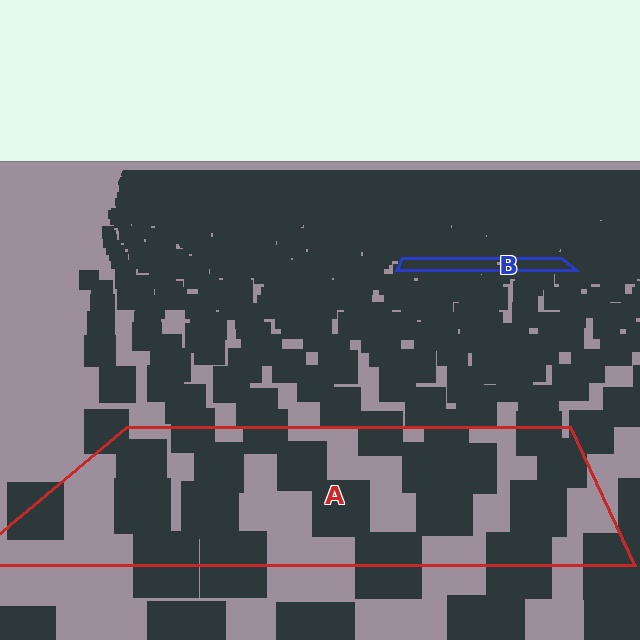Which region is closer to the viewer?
Region A is closer. The texture elements there are larger and more spread out.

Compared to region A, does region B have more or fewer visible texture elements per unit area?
Region B has more texture elements per unit area — they are packed more densely because it is farther away.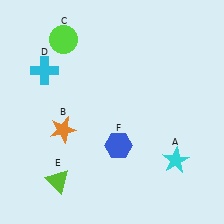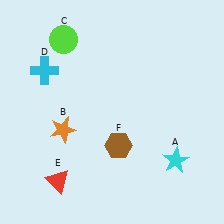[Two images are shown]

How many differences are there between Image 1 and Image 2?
There are 2 differences between the two images.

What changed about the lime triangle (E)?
In Image 1, E is lime. In Image 2, it changed to red.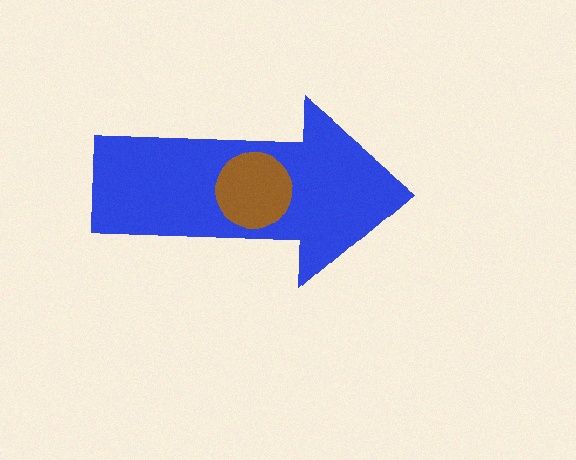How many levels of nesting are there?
2.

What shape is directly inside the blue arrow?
The brown circle.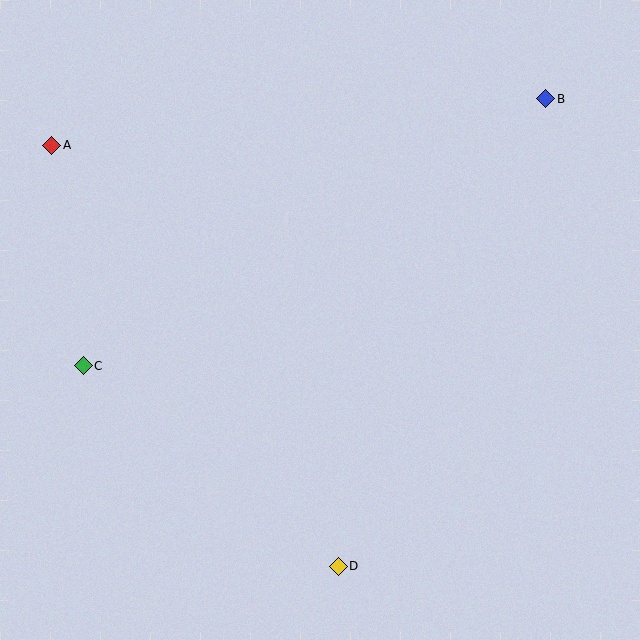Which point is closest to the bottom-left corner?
Point C is closest to the bottom-left corner.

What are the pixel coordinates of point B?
Point B is at (546, 99).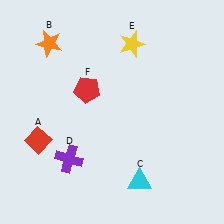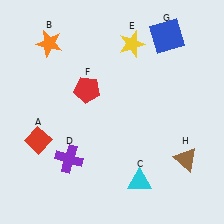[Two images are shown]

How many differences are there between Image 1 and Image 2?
There are 2 differences between the two images.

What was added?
A blue square (G), a brown triangle (H) were added in Image 2.